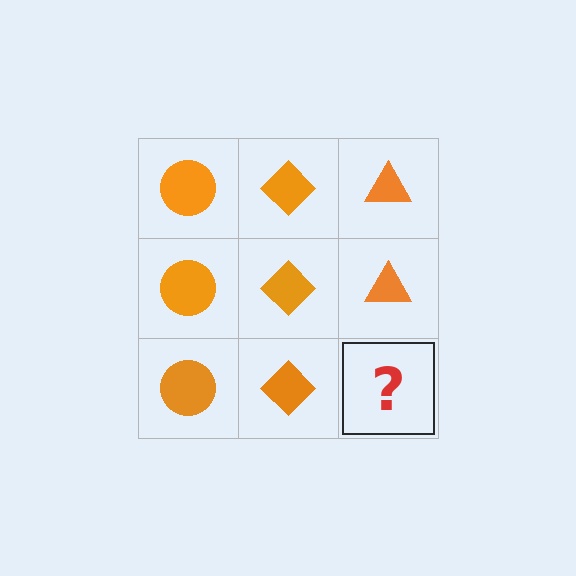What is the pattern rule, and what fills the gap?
The rule is that each column has a consistent shape. The gap should be filled with an orange triangle.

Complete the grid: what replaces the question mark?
The question mark should be replaced with an orange triangle.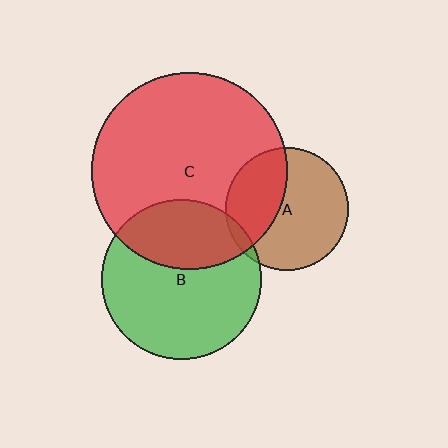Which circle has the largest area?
Circle C (red).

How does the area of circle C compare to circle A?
Approximately 2.6 times.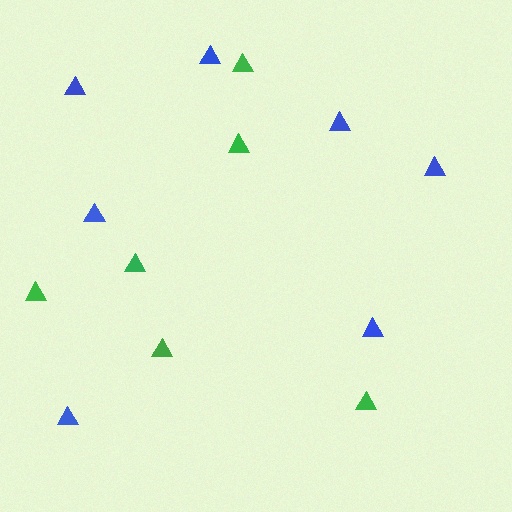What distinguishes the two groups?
There are 2 groups: one group of green triangles (6) and one group of blue triangles (7).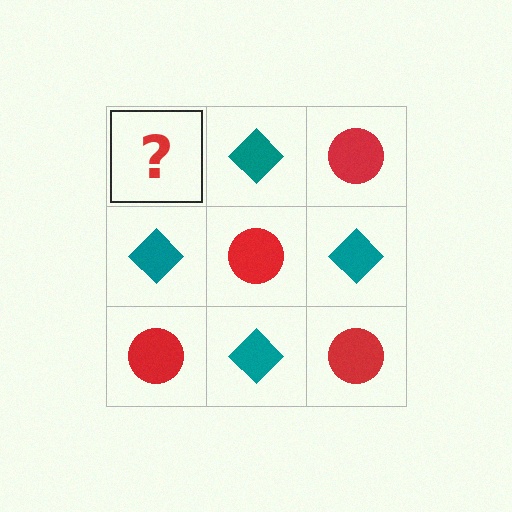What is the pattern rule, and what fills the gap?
The rule is that it alternates red circle and teal diamond in a checkerboard pattern. The gap should be filled with a red circle.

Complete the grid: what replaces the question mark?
The question mark should be replaced with a red circle.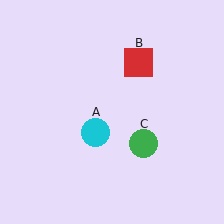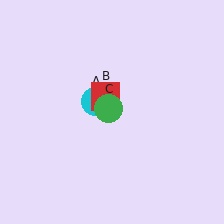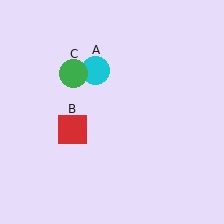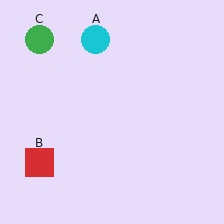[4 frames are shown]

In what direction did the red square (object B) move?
The red square (object B) moved down and to the left.